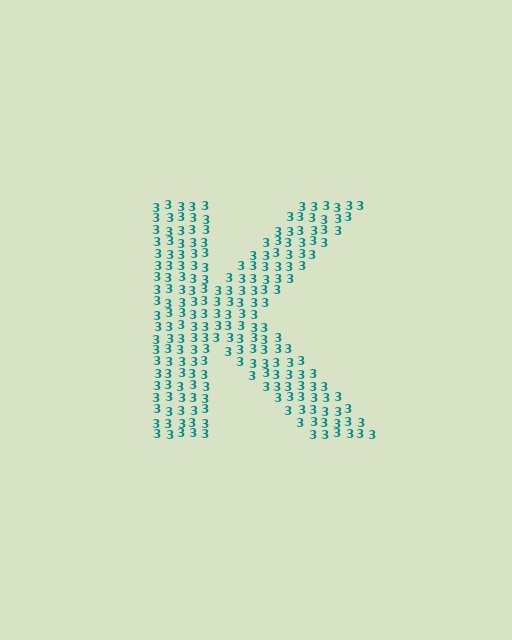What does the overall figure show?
The overall figure shows the letter K.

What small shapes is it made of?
It is made of small digit 3's.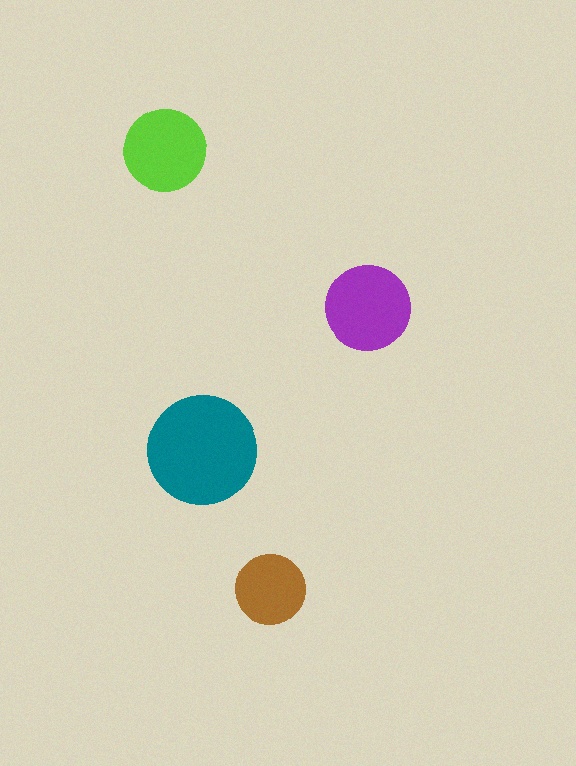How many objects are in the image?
There are 4 objects in the image.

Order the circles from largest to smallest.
the teal one, the purple one, the lime one, the brown one.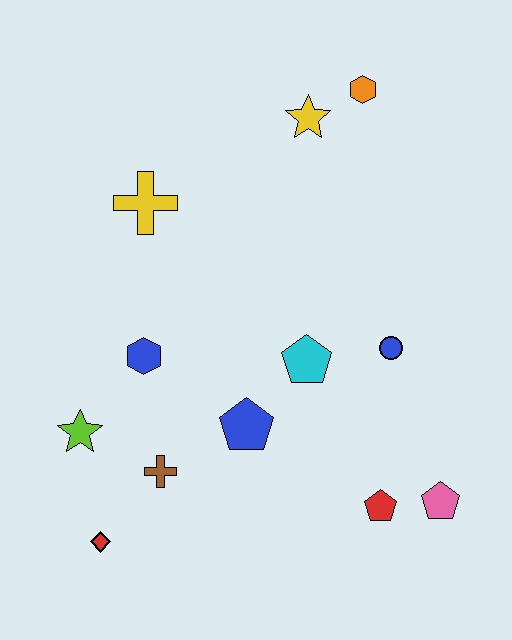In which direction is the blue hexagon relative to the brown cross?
The blue hexagon is above the brown cross.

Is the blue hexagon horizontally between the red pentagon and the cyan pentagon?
No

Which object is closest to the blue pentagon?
The cyan pentagon is closest to the blue pentagon.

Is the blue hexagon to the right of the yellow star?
No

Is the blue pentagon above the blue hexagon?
No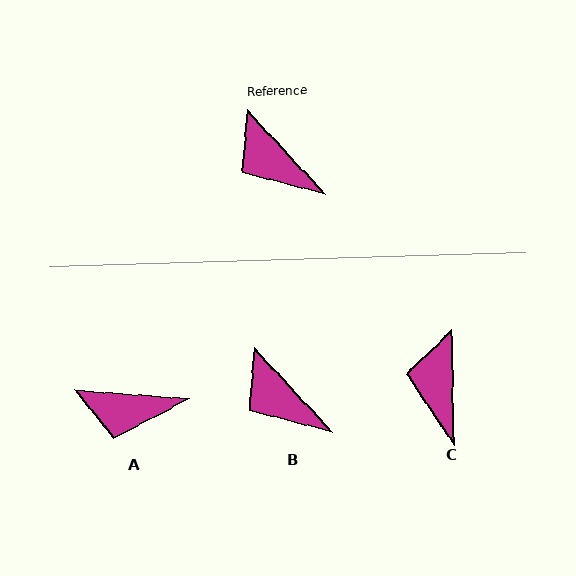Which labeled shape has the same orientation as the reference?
B.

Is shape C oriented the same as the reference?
No, it is off by about 41 degrees.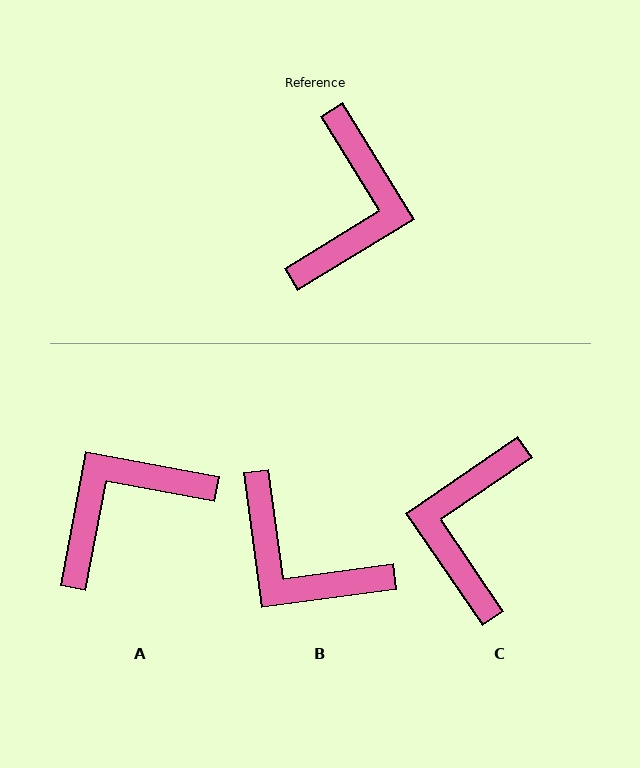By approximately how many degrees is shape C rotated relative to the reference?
Approximately 177 degrees clockwise.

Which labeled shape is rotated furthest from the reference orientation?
C, about 177 degrees away.